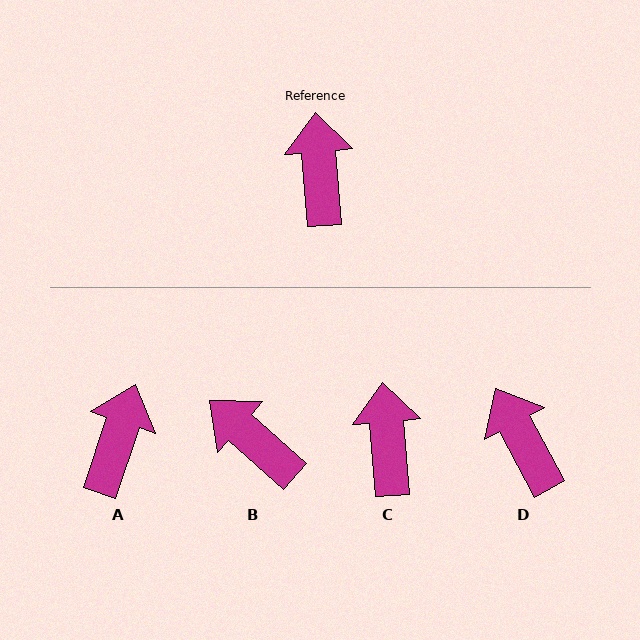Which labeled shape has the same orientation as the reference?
C.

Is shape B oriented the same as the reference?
No, it is off by about 44 degrees.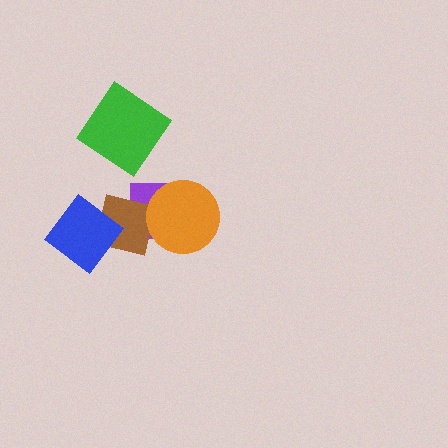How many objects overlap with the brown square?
3 objects overlap with the brown square.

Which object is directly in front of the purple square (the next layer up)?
The brown square is directly in front of the purple square.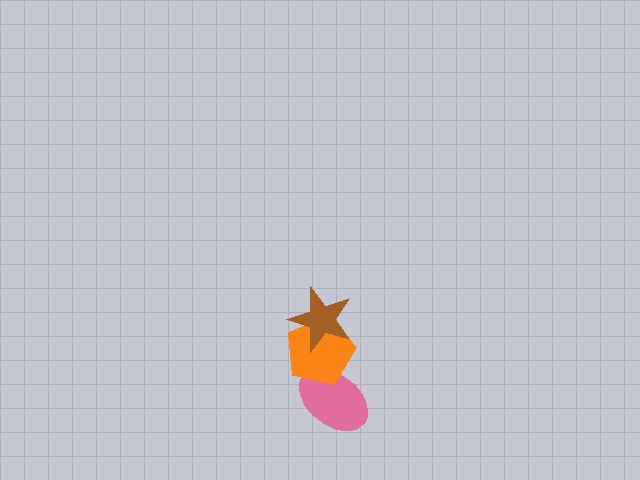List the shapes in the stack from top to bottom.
From top to bottom: the brown star, the orange pentagon, the pink ellipse.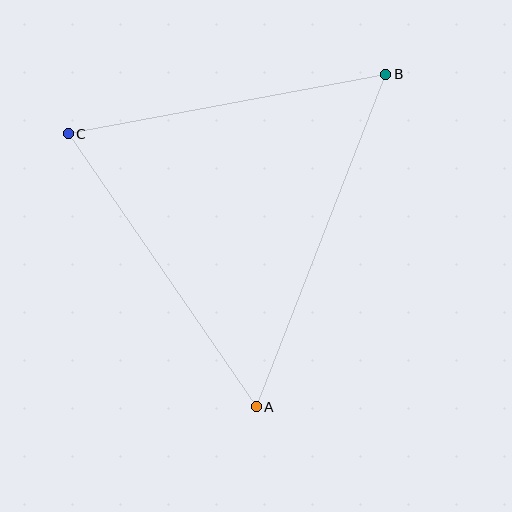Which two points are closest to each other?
Points B and C are closest to each other.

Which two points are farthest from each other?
Points A and B are farthest from each other.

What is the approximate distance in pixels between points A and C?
The distance between A and C is approximately 332 pixels.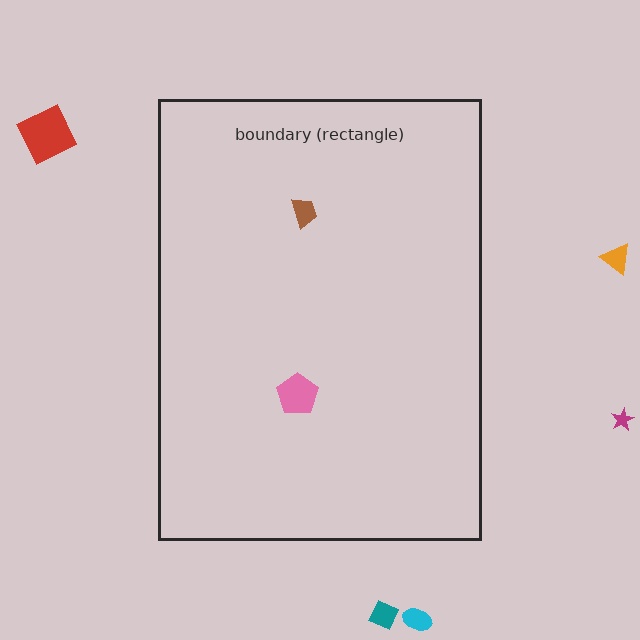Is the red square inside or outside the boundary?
Outside.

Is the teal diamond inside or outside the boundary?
Outside.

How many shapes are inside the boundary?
2 inside, 5 outside.